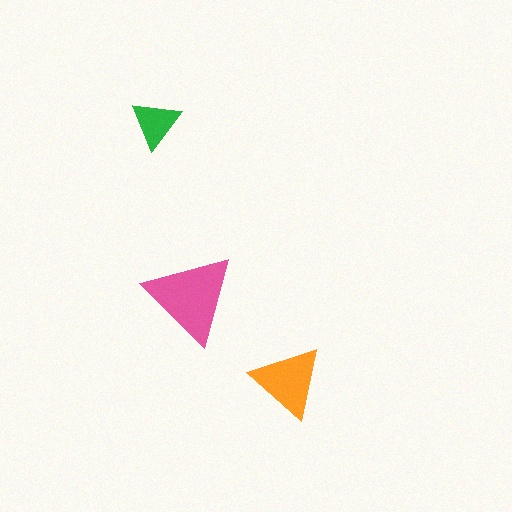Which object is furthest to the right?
The orange triangle is rightmost.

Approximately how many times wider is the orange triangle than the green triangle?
About 1.5 times wider.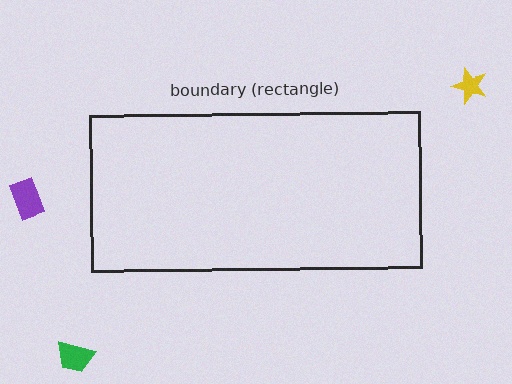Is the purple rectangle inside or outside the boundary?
Outside.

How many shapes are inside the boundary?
0 inside, 3 outside.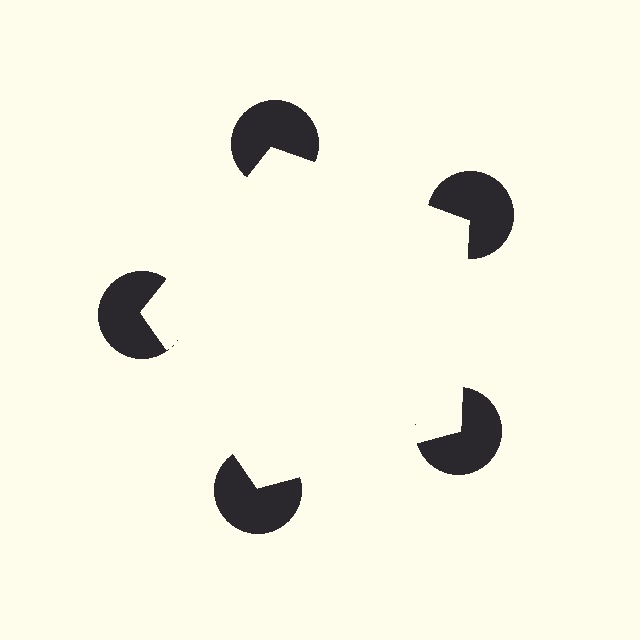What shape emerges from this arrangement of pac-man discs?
An illusory pentagon — its edges are inferred from the aligned wedge cuts in the pac-man discs, not physically drawn.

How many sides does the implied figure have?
5 sides.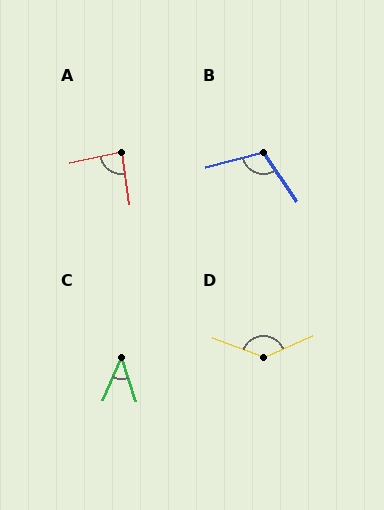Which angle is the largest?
D, at approximately 136 degrees.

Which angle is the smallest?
C, at approximately 42 degrees.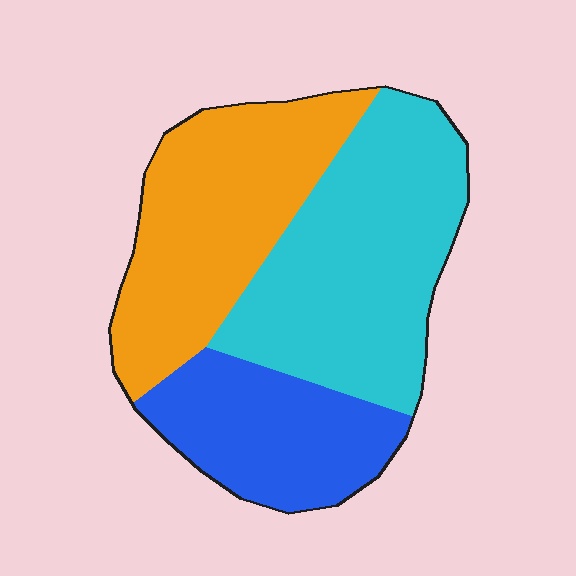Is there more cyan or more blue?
Cyan.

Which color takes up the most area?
Cyan, at roughly 40%.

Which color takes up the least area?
Blue, at roughly 25%.